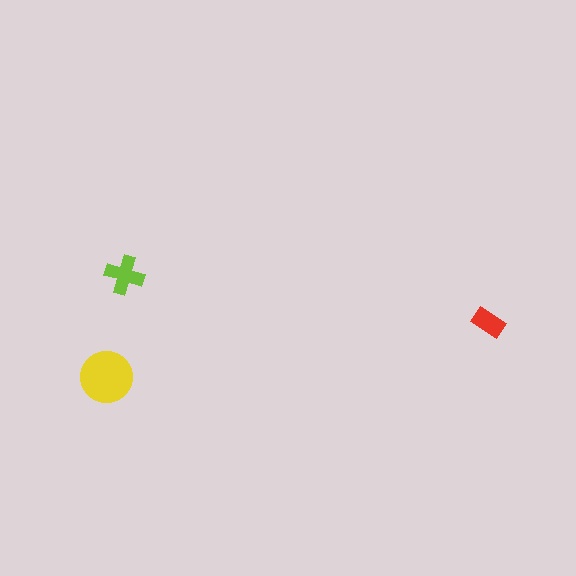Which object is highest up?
The lime cross is topmost.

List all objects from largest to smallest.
The yellow circle, the lime cross, the red rectangle.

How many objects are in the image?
There are 3 objects in the image.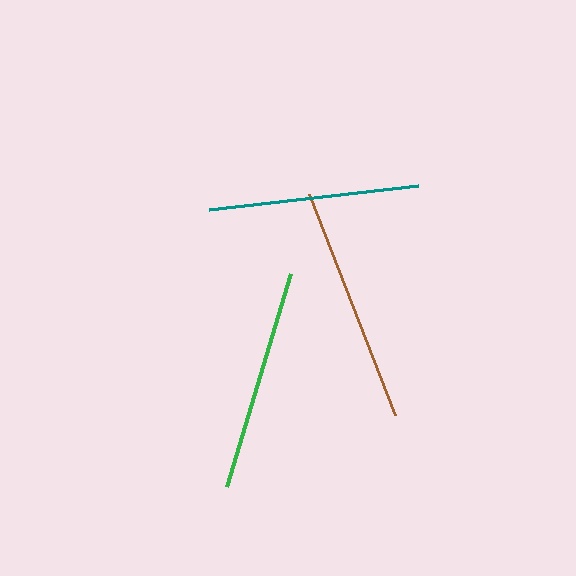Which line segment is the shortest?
The teal line is the shortest at approximately 210 pixels.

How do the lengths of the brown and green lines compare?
The brown and green lines are approximately the same length.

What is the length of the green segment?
The green segment is approximately 222 pixels long.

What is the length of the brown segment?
The brown segment is approximately 237 pixels long.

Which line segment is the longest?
The brown line is the longest at approximately 237 pixels.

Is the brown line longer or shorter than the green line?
The brown line is longer than the green line.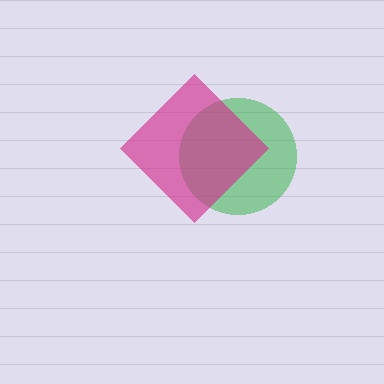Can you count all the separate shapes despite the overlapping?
Yes, there are 2 separate shapes.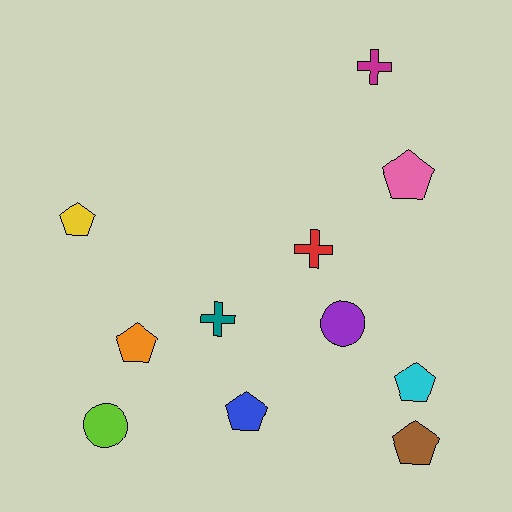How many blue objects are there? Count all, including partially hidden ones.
There is 1 blue object.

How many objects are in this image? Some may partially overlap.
There are 11 objects.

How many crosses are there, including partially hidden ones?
There are 3 crosses.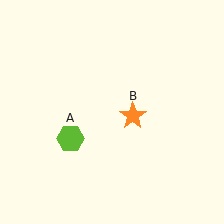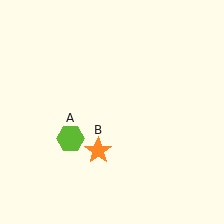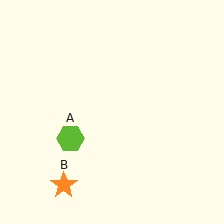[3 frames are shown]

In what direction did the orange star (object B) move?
The orange star (object B) moved down and to the left.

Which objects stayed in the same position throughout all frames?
Lime hexagon (object A) remained stationary.